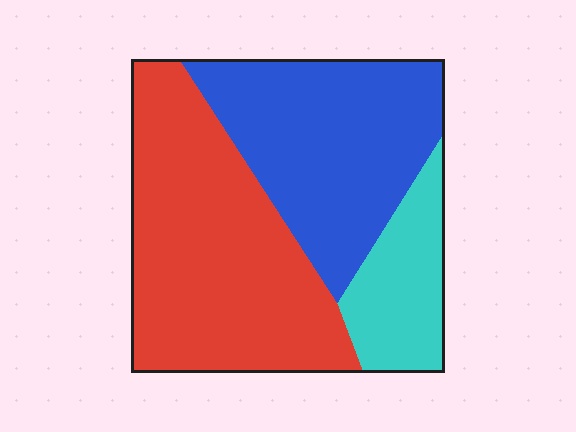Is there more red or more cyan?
Red.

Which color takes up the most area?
Red, at roughly 45%.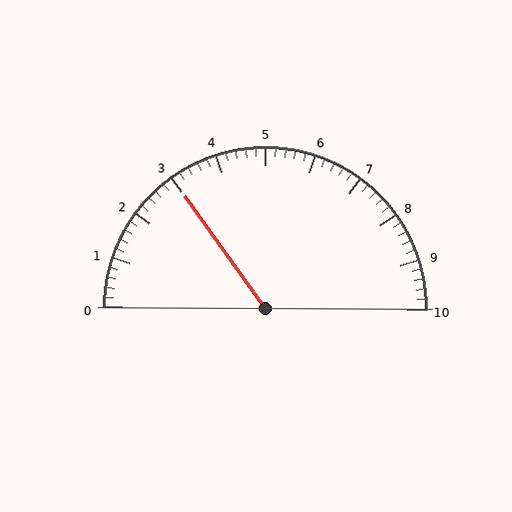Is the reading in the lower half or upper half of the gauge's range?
The reading is in the lower half of the range (0 to 10).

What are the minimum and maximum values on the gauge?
The gauge ranges from 0 to 10.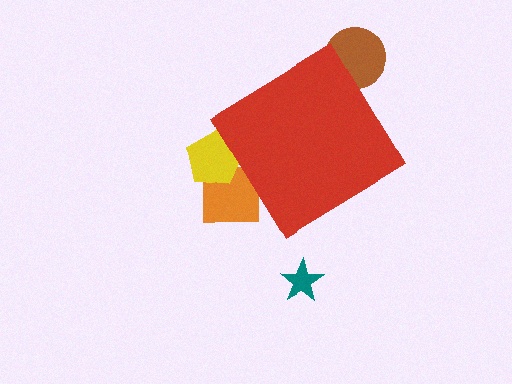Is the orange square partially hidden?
Yes, the orange square is partially hidden behind the red diamond.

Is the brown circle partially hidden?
Yes, the brown circle is partially hidden behind the red diamond.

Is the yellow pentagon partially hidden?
Yes, the yellow pentagon is partially hidden behind the red diamond.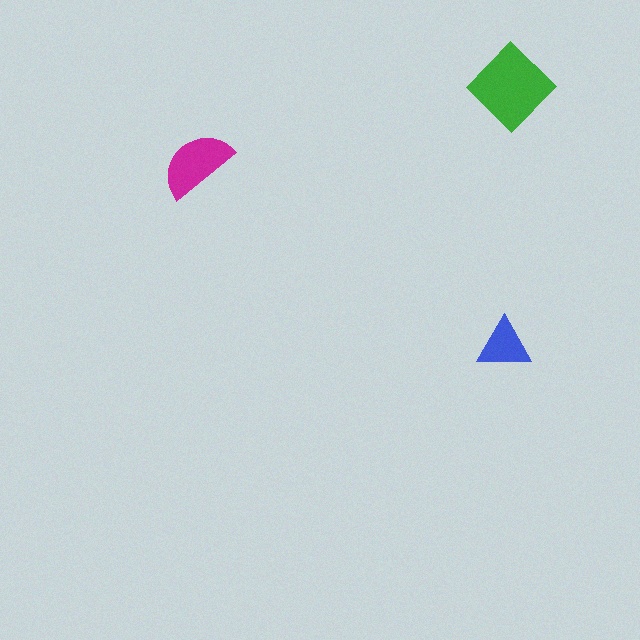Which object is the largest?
The green diamond.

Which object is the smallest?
The blue triangle.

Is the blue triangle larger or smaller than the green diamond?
Smaller.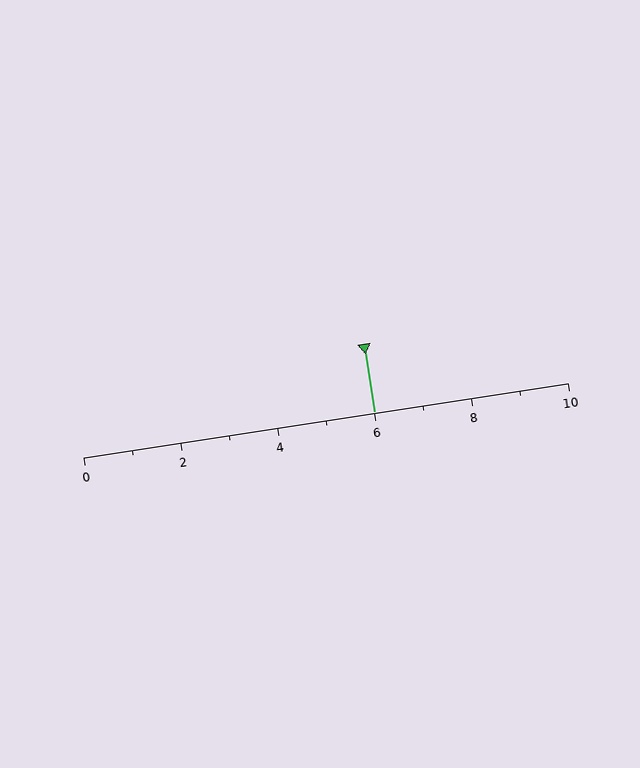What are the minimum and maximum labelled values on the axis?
The axis runs from 0 to 10.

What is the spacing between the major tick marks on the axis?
The major ticks are spaced 2 apart.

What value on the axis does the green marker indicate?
The marker indicates approximately 6.